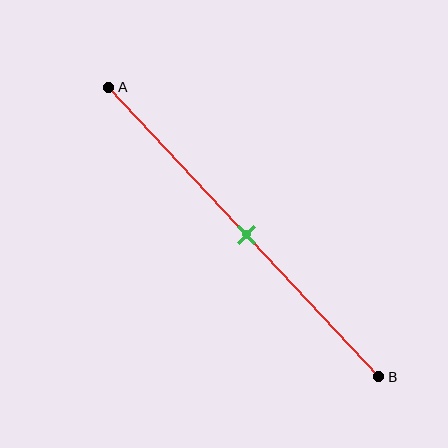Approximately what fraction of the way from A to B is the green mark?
The green mark is approximately 50% of the way from A to B.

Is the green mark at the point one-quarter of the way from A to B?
No, the mark is at about 50% from A, not at the 25% one-quarter point.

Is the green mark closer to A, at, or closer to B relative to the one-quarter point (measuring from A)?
The green mark is closer to point B than the one-quarter point of segment AB.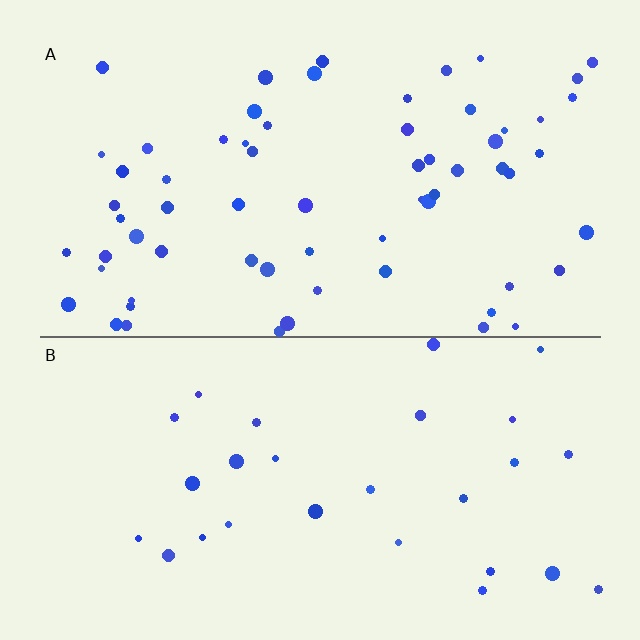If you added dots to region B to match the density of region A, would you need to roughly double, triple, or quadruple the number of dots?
Approximately double.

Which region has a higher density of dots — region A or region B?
A (the top).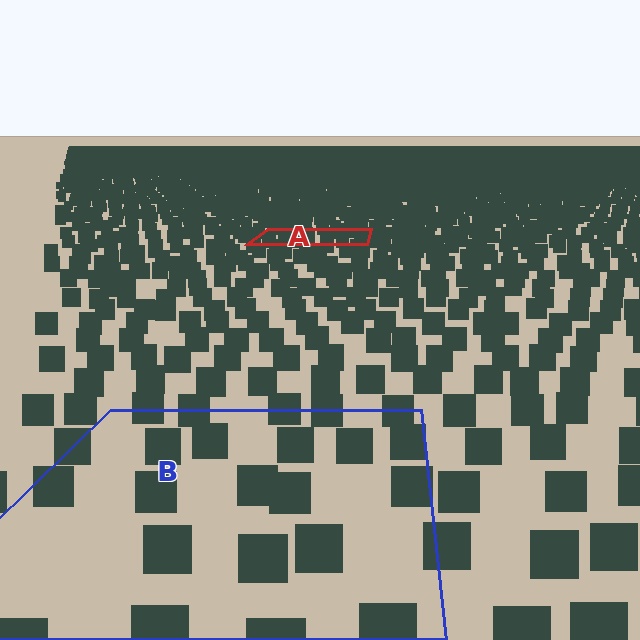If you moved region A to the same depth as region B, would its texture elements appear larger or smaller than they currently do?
They would appear larger. At a closer depth, the same texture elements are projected at a bigger on-screen size.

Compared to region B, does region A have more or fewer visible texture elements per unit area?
Region A has more texture elements per unit area — they are packed more densely because it is farther away.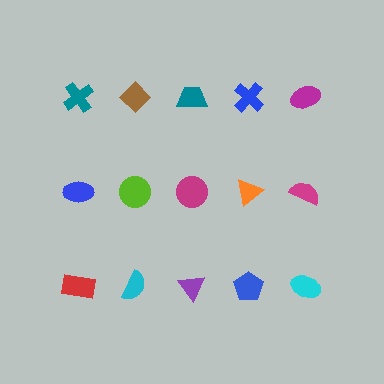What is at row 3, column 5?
A cyan ellipse.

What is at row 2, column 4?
An orange triangle.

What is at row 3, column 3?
A purple triangle.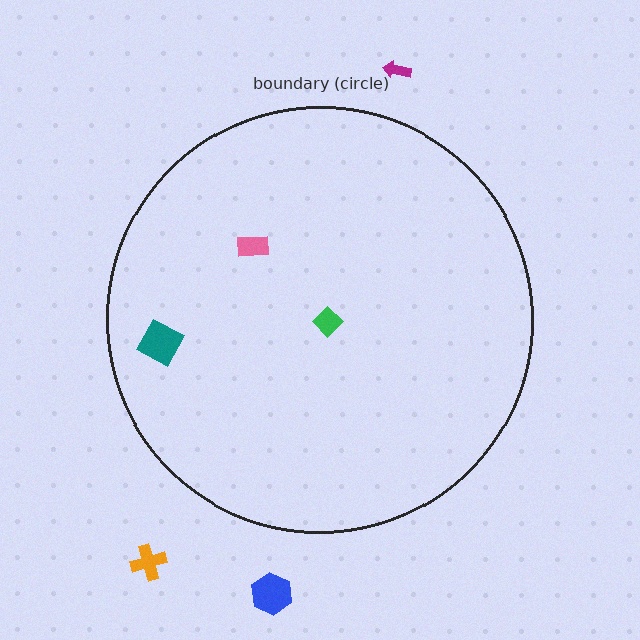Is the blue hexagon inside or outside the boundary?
Outside.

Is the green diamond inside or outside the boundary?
Inside.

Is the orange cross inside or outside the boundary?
Outside.